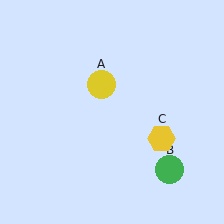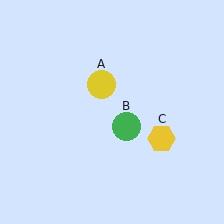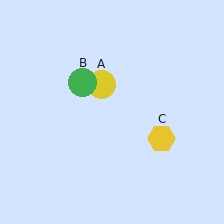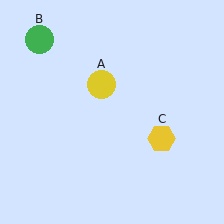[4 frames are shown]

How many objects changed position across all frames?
1 object changed position: green circle (object B).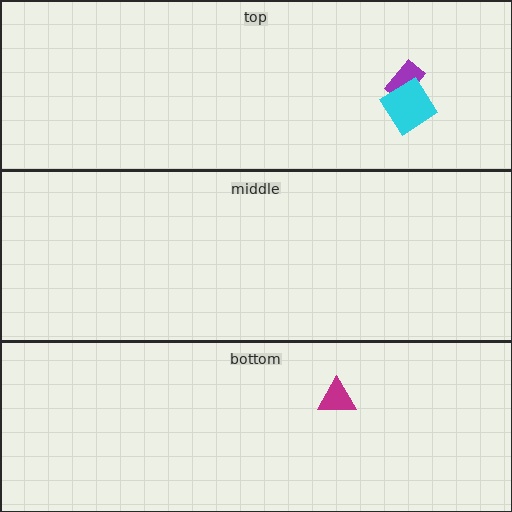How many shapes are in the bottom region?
1.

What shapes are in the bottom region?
The magenta triangle.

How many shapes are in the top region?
2.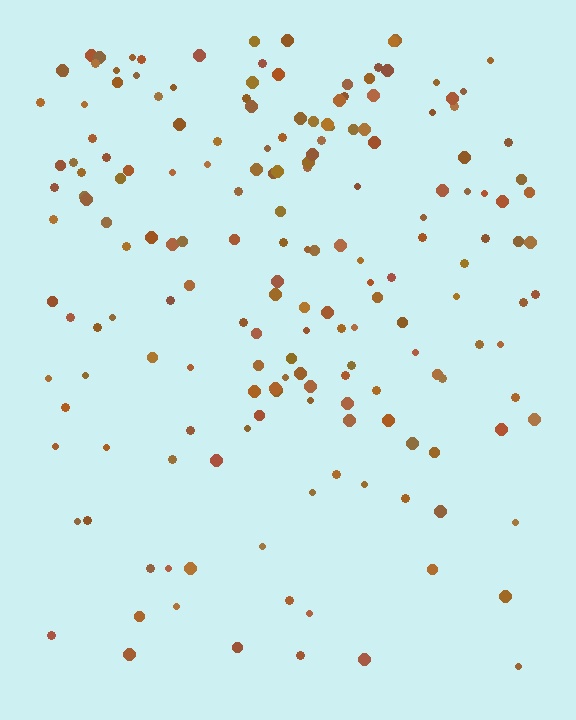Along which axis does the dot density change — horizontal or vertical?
Vertical.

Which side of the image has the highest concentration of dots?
The top.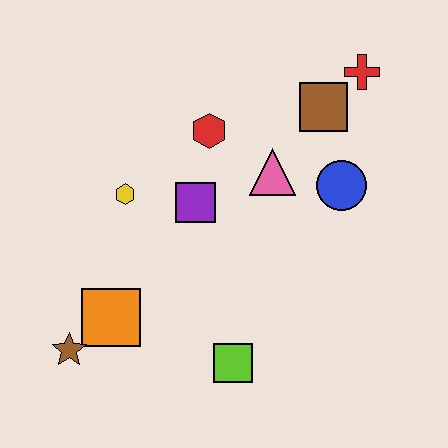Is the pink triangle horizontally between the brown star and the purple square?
No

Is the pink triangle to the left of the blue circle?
Yes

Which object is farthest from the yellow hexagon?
The red cross is farthest from the yellow hexagon.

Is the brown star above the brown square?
No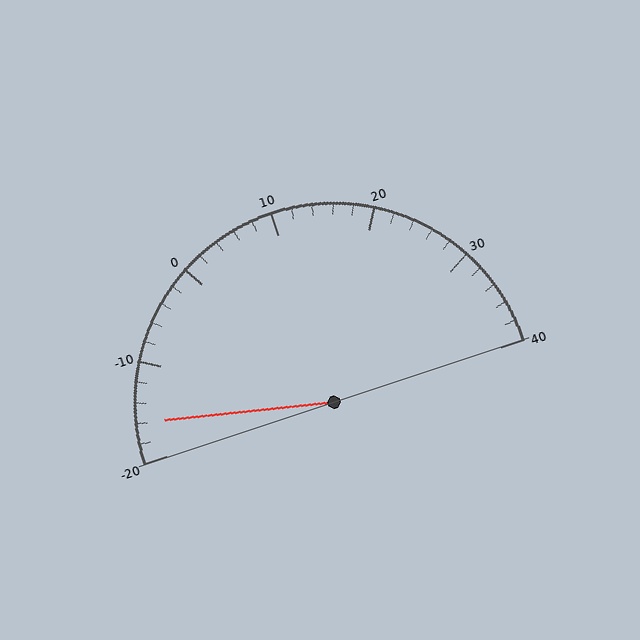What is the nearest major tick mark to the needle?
The nearest major tick mark is -20.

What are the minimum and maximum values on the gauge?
The gauge ranges from -20 to 40.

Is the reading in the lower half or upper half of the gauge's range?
The reading is in the lower half of the range (-20 to 40).